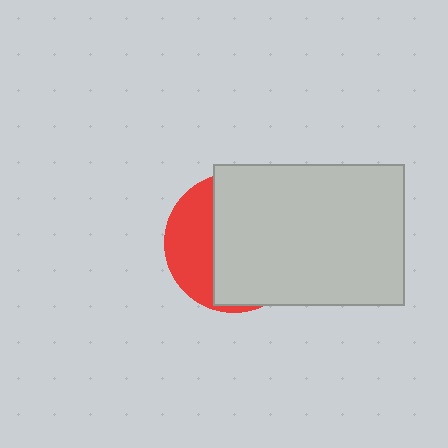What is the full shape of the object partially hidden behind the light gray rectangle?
The partially hidden object is a red circle.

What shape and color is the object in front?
The object in front is a light gray rectangle.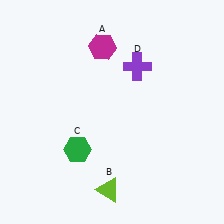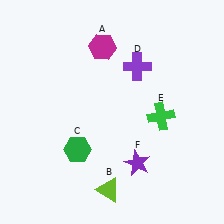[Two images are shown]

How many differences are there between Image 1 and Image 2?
There are 2 differences between the two images.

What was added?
A green cross (E), a purple star (F) were added in Image 2.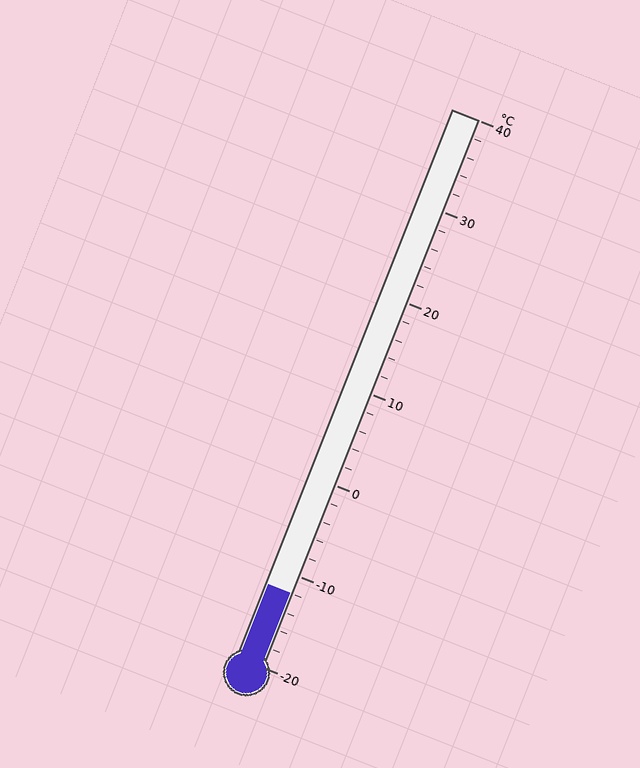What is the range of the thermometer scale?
The thermometer scale ranges from -20°C to 40°C.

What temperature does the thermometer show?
The thermometer shows approximately -12°C.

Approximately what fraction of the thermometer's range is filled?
The thermometer is filled to approximately 15% of its range.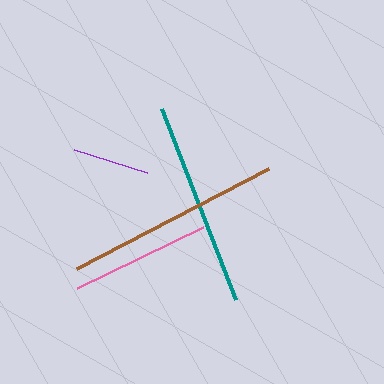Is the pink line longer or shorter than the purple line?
The pink line is longer than the purple line.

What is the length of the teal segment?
The teal segment is approximately 205 pixels long.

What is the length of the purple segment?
The purple segment is approximately 76 pixels long.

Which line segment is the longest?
The brown line is the longest at approximately 217 pixels.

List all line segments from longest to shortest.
From longest to shortest: brown, teal, pink, purple.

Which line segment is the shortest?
The purple line is the shortest at approximately 76 pixels.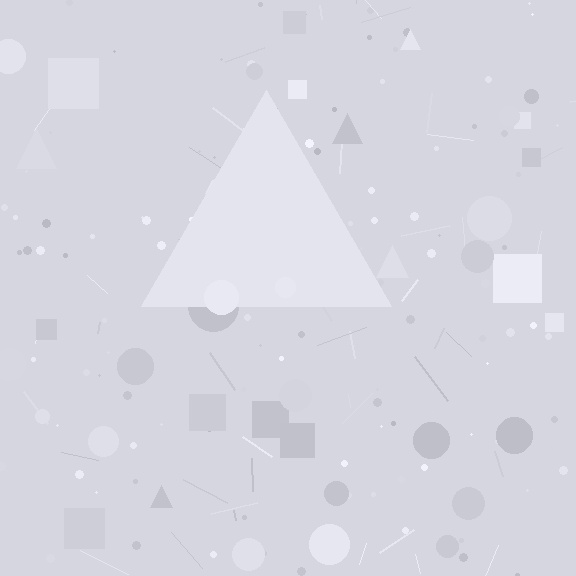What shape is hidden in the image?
A triangle is hidden in the image.